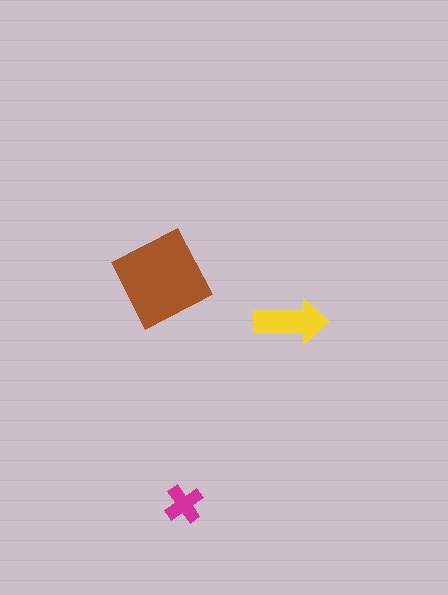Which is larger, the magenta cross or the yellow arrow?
The yellow arrow.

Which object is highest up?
The brown diamond is topmost.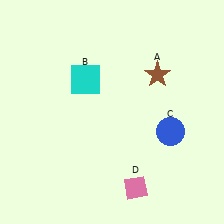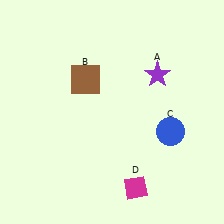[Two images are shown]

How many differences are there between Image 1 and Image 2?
There are 3 differences between the two images.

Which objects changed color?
A changed from brown to purple. B changed from cyan to brown. D changed from pink to magenta.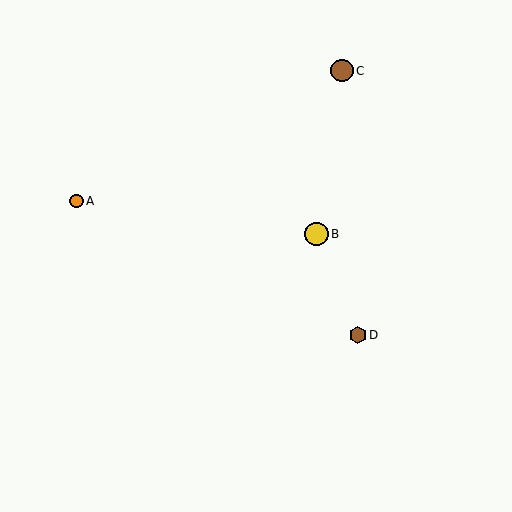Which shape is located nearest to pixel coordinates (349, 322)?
The brown hexagon (labeled D) at (358, 335) is nearest to that location.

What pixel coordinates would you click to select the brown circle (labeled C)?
Click at (342, 71) to select the brown circle C.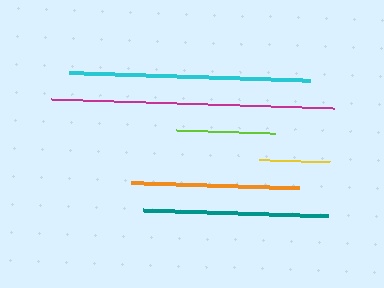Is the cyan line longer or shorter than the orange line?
The cyan line is longer than the orange line.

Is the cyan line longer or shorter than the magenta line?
The magenta line is longer than the cyan line.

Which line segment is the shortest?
The yellow line is the shortest at approximately 71 pixels.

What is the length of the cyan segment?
The cyan segment is approximately 241 pixels long.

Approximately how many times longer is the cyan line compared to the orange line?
The cyan line is approximately 1.4 times the length of the orange line.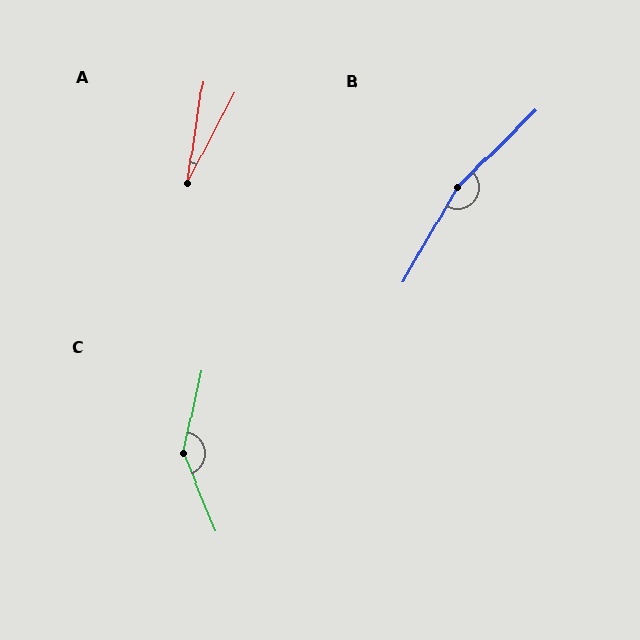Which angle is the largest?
B, at approximately 165 degrees.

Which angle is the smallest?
A, at approximately 19 degrees.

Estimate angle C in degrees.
Approximately 146 degrees.